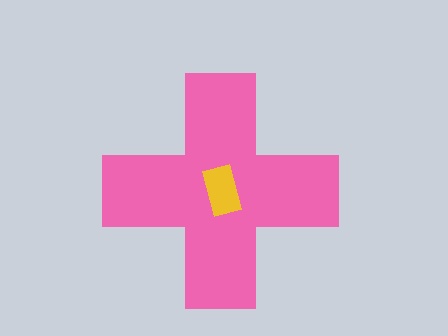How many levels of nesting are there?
2.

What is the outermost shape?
The pink cross.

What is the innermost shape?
The yellow rectangle.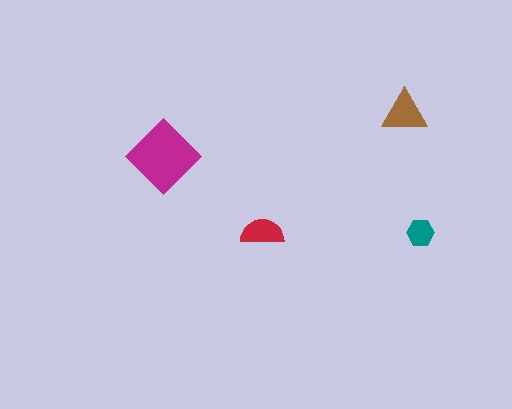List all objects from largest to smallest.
The magenta diamond, the brown triangle, the red semicircle, the teal hexagon.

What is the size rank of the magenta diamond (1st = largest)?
1st.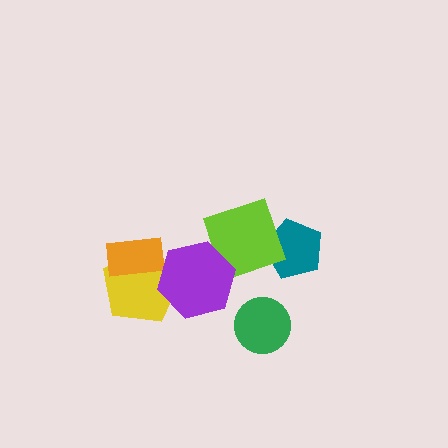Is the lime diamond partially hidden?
Yes, it is partially covered by another shape.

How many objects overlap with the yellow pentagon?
2 objects overlap with the yellow pentagon.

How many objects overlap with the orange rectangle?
1 object overlaps with the orange rectangle.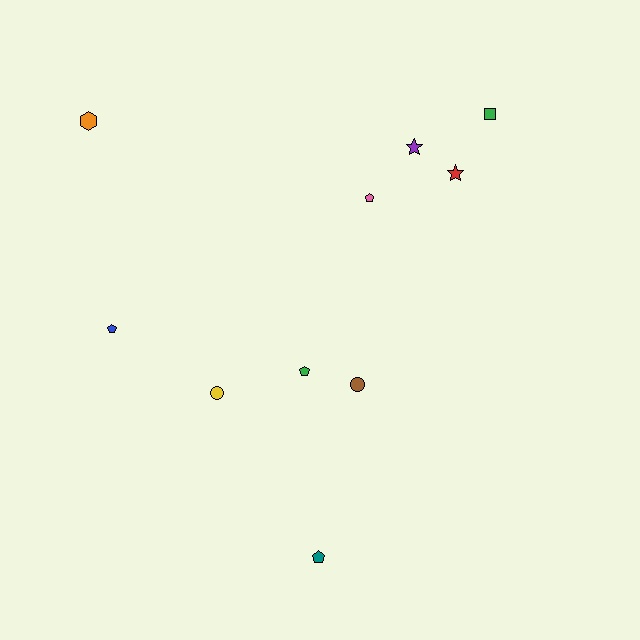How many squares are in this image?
There is 1 square.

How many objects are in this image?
There are 10 objects.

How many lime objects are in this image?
There are no lime objects.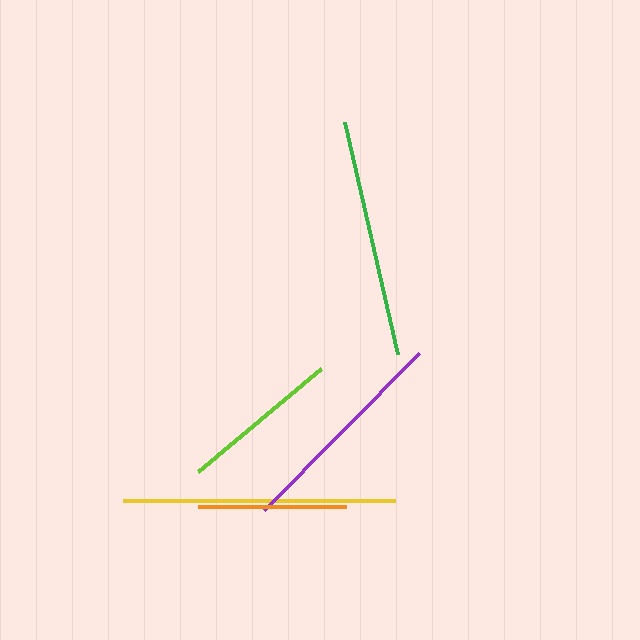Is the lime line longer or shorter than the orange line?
The lime line is longer than the orange line.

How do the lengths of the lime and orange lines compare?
The lime and orange lines are approximately the same length.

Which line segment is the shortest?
The orange line is the shortest at approximately 148 pixels.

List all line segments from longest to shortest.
From longest to shortest: yellow, green, purple, lime, orange.